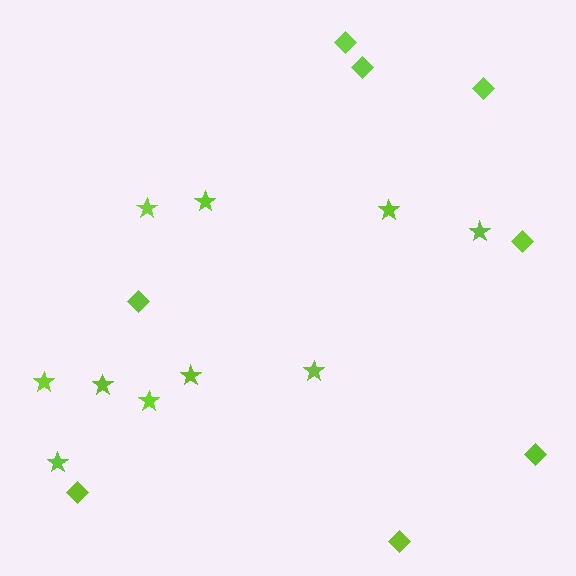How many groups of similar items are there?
There are 2 groups: one group of stars (10) and one group of diamonds (8).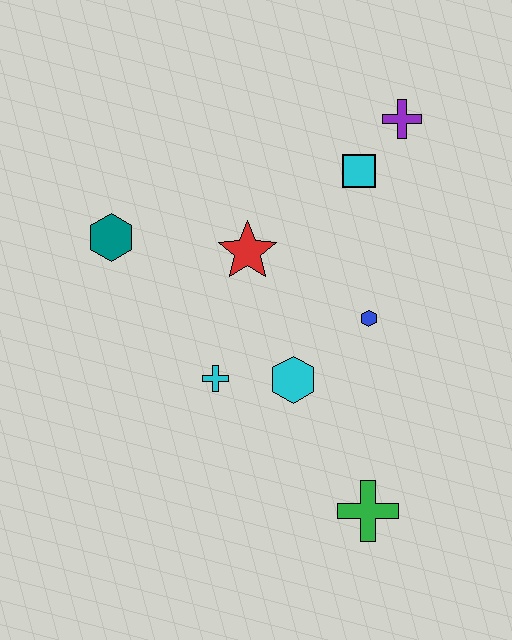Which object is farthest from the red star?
The green cross is farthest from the red star.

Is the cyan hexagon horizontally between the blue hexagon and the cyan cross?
Yes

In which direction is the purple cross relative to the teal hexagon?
The purple cross is to the right of the teal hexagon.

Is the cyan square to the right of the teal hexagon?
Yes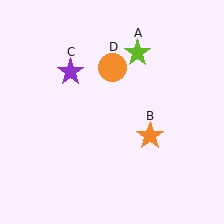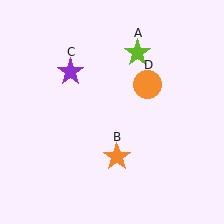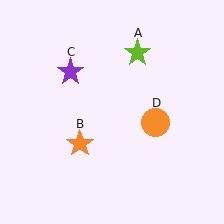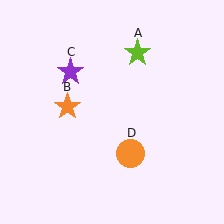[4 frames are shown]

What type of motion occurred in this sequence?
The orange star (object B), orange circle (object D) rotated clockwise around the center of the scene.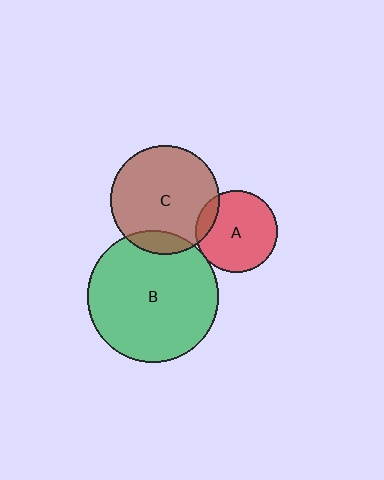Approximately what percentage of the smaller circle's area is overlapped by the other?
Approximately 10%.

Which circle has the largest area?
Circle B (green).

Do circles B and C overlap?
Yes.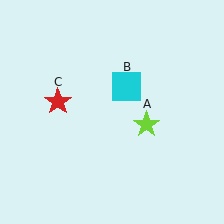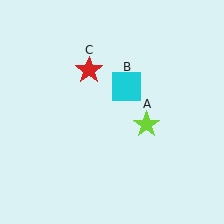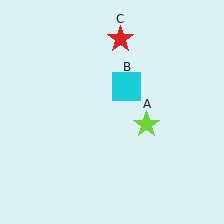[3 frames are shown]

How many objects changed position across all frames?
1 object changed position: red star (object C).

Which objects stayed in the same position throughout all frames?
Lime star (object A) and cyan square (object B) remained stationary.